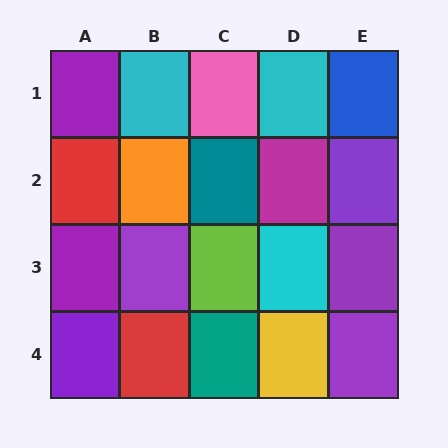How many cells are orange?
1 cell is orange.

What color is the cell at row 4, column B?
Red.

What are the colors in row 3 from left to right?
Purple, purple, lime, cyan, purple.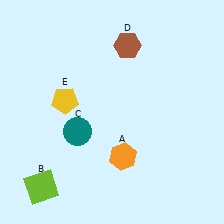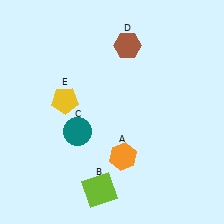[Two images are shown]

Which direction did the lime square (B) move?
The lime square (B) moved right.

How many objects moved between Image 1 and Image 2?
1 object moved between the two images.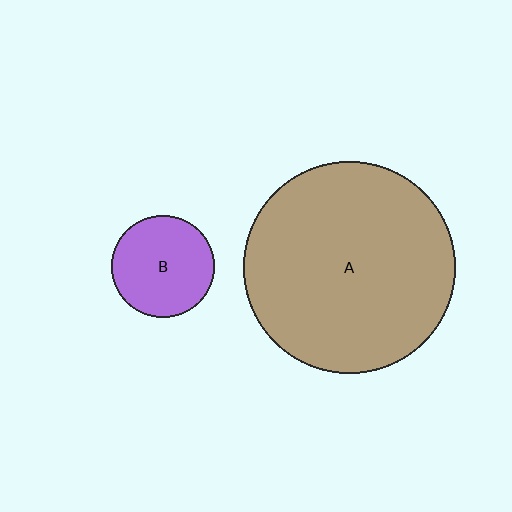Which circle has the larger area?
Circle A (brown).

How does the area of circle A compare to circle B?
Approximately 4.3 times.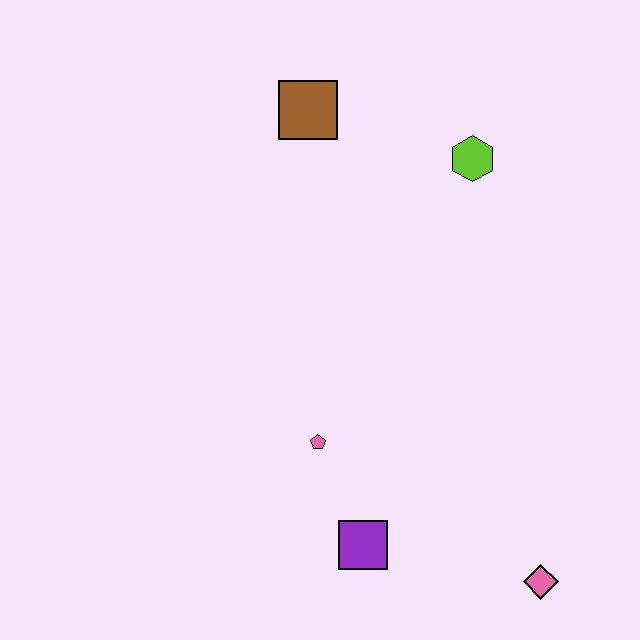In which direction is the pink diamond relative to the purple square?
The pink diamond is to the right of the purple square.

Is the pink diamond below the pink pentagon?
Yes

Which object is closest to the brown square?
The lime hexagon is closest to the brown square.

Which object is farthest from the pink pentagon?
The brown square is farthest from the pink pentagon.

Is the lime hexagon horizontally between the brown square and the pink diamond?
Yes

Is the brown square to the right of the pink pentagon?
No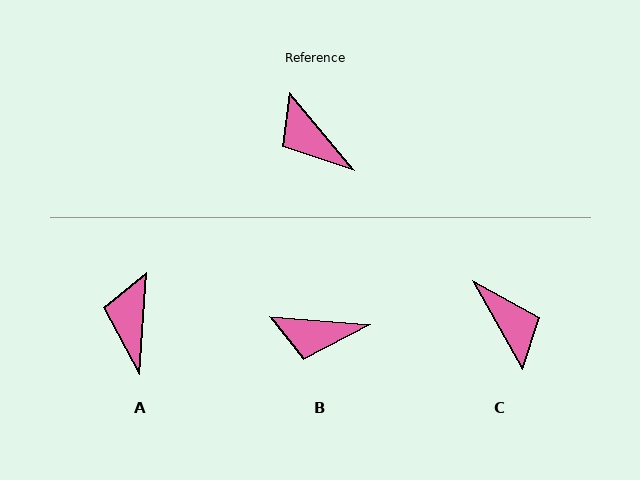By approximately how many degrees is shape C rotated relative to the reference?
Approximately 170 degrees counter-clockwise.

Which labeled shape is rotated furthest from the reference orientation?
C, about 170 degrees away.